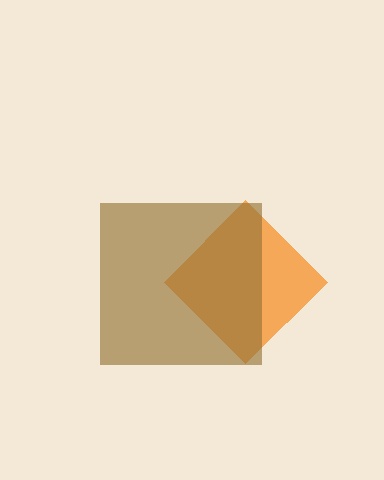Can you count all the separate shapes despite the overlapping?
Yes, there are 2 separate shapes.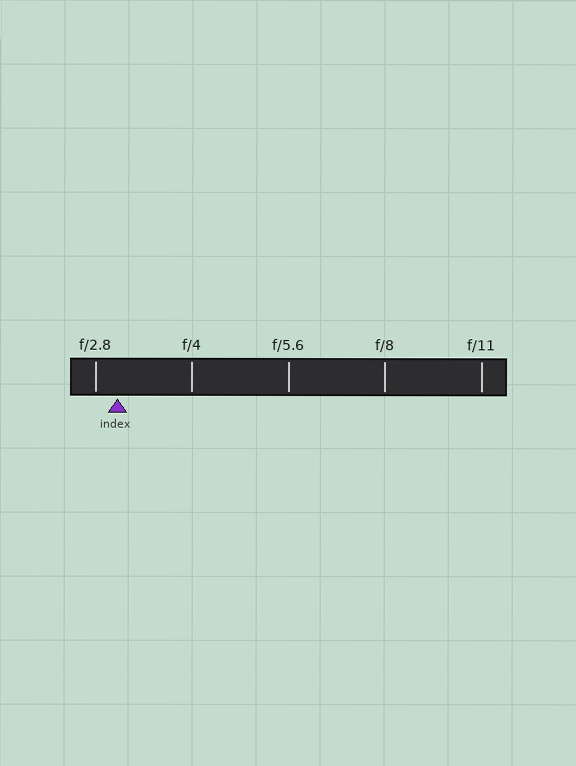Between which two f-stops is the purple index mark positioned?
The index mark is between f/2.8 and f/4.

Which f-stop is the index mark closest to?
The index mark is closest to f/2.8.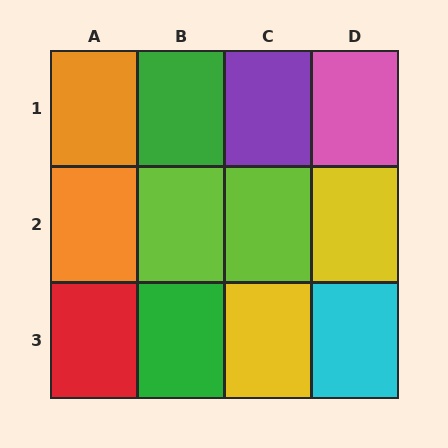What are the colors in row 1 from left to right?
Orange, green, purple, pink.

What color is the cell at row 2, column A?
Orange.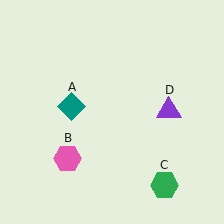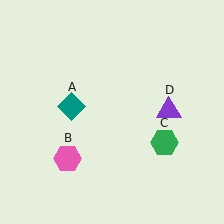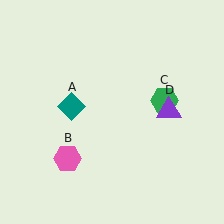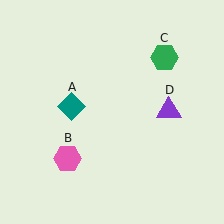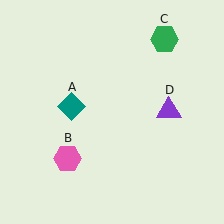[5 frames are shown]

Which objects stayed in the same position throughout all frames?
Teal diamond (object A) and pink hexagon (object B) and purple triangle (object D) remained stationary.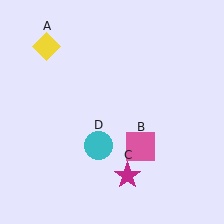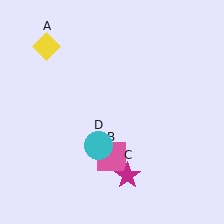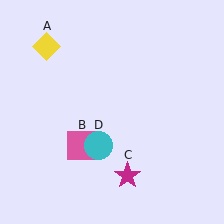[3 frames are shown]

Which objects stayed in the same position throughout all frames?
Yellow diamond (object A) and magenta star (object C) and cyan circle (object D) remained stationary.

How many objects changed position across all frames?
1 object changed position: pink square (object B).